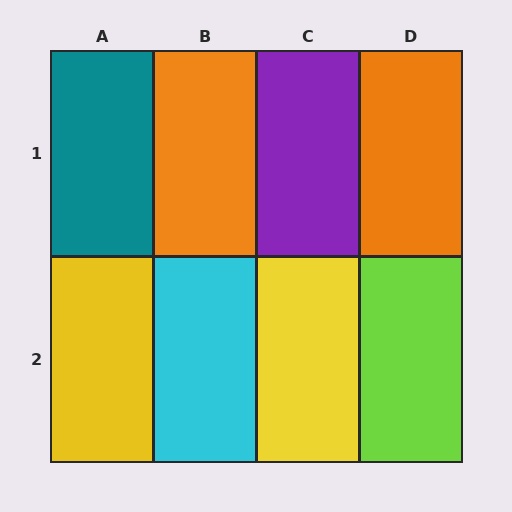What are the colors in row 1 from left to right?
Teal, orange, purple, orange.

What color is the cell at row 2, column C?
Yellow.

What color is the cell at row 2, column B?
Cyan.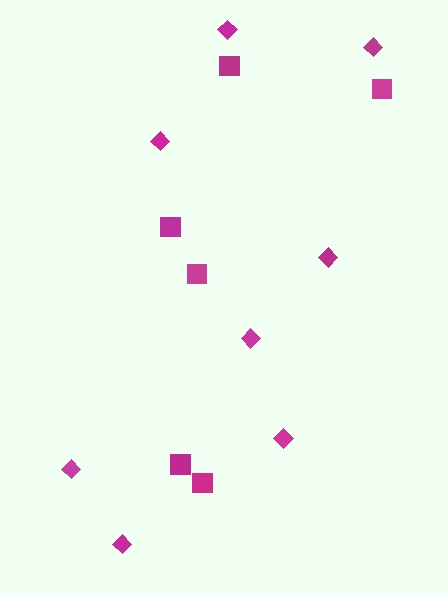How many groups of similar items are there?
There are 2 groups: one group of diamonds (8) and one group of squares (6).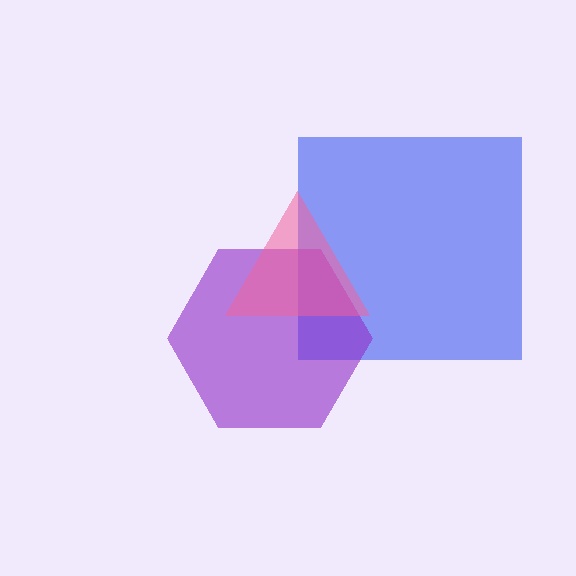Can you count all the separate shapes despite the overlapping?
Yes, there are 3 separate shapes.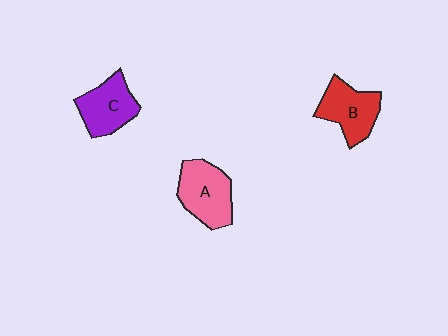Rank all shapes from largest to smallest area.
From largest to smallest: A (pink), B (red), C (purple).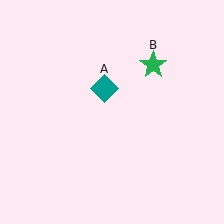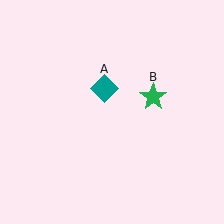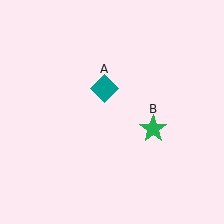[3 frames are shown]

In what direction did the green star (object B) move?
The green star (object B) moved down.